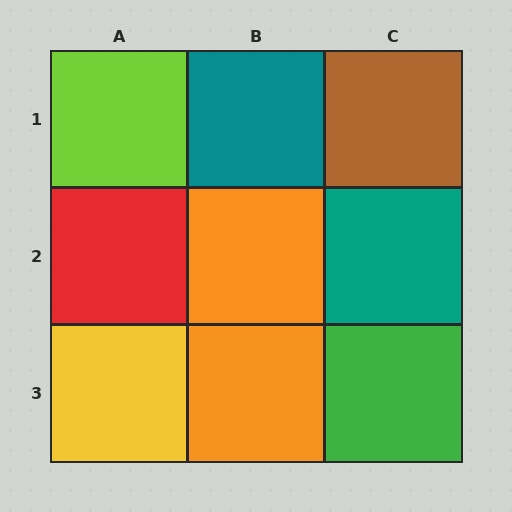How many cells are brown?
1 cell is brown.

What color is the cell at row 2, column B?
Orange.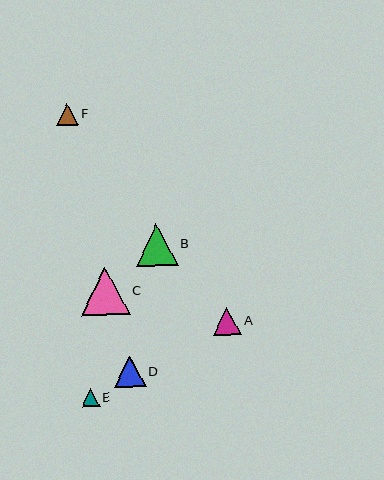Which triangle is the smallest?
Triangle E is the smallest with a size of approximately 18 pixels.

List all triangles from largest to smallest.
From largest to smallest: C, B, D, A, F, E.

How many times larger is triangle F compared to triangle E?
Triangle F is approximately 1.2 times the size of triangle E.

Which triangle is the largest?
Triangle C is the largest with a size of approximately 48 pixels.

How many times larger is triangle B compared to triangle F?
Triangle B is approximately 2.0 times the size of triangle F.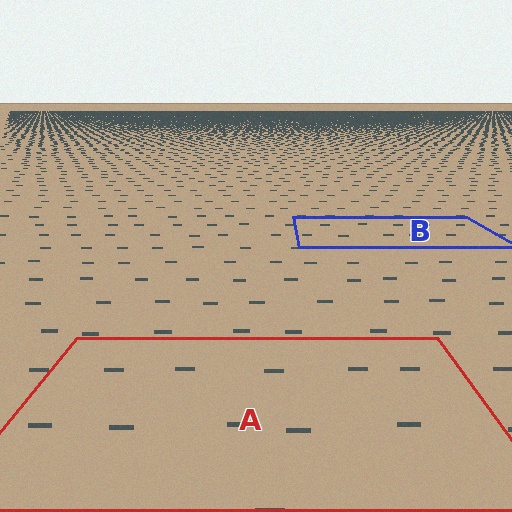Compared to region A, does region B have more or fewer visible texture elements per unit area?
Region B has more texture elements per unit area — they are packed more densely because it is farther away.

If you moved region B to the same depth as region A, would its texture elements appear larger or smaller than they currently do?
They would appear larger. At a closer depth, the same texture elements are projected at a bigger on-screen size.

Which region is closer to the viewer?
Region A is closer. The texture elements there are larger and more spread out.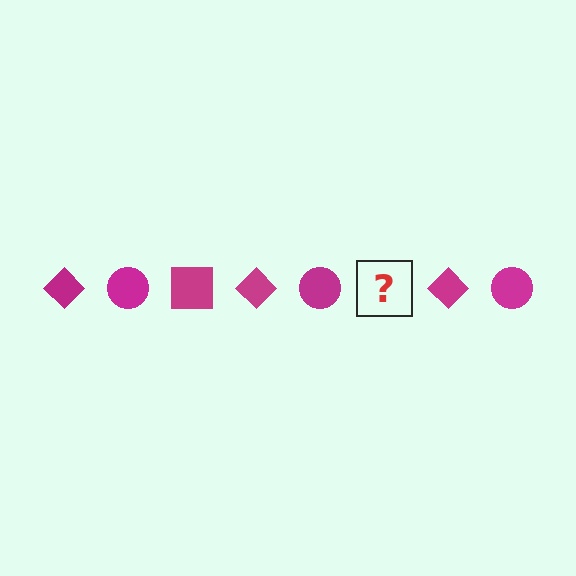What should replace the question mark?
The question mark should be replaced with a magenta square.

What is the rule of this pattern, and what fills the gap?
The rule is that the pattern cycles through diamond, circle, square shapes in magenta. The gap should be filled with a magenta square.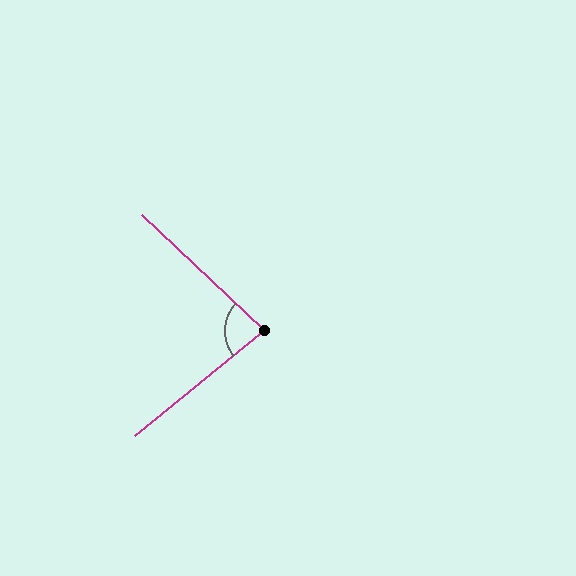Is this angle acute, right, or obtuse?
It is acute.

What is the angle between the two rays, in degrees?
Approximately 82 degrees.